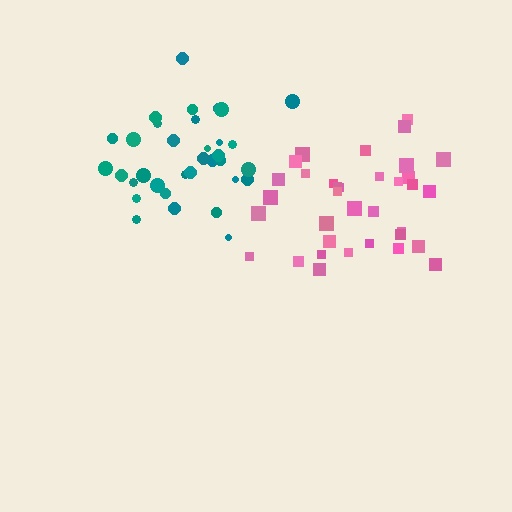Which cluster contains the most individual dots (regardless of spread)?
Pink (35).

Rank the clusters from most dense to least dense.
teal, pink.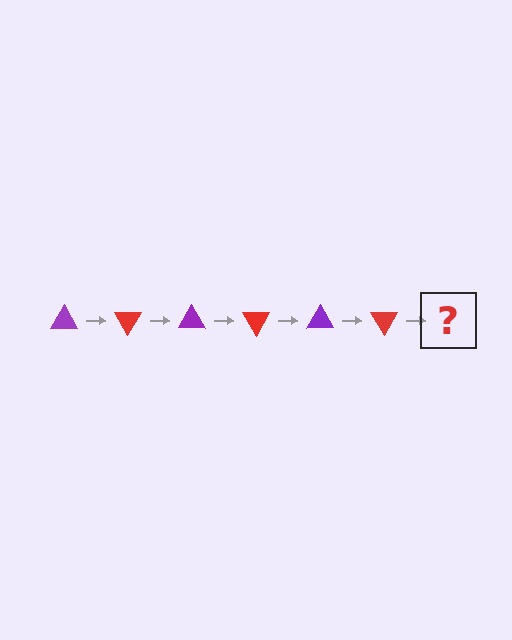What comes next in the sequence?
The next element should be a purple triangle, rotated 360 degrees from the start.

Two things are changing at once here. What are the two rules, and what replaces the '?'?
The two rules are that it rotates 60 degrees each step and the color cycles through purple and red. The '?' should be a purple triangle, rotated 360 degrees from the start.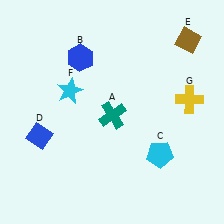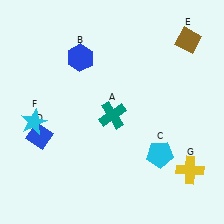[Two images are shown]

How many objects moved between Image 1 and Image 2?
2 objects moved between the two images.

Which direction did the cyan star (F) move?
The cyan star (F) moved left.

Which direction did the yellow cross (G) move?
The yellow cross (G) moved down.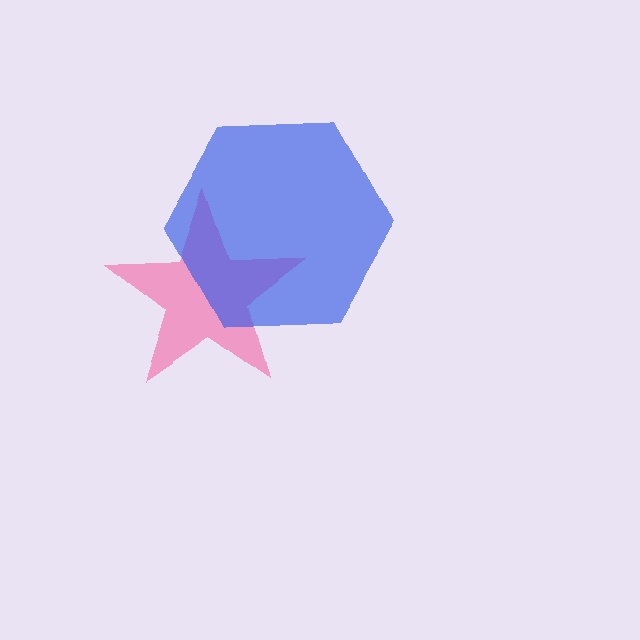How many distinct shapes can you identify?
There are 2 distinct shapes: a pink star, a blue hexagon.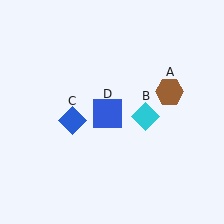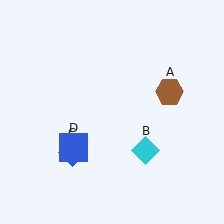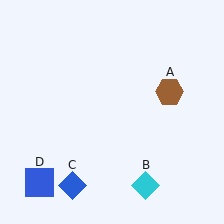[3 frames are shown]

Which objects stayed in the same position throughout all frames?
Brown hexagon (object A) remained stationary.